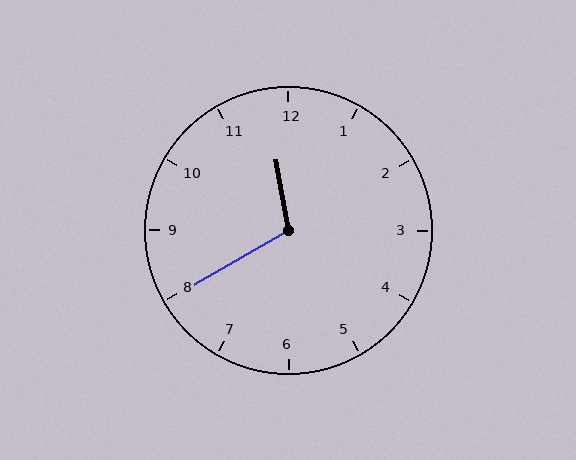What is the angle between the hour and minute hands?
Approximately 110 degrees.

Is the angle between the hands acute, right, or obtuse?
It is obtuse.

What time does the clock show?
11:40.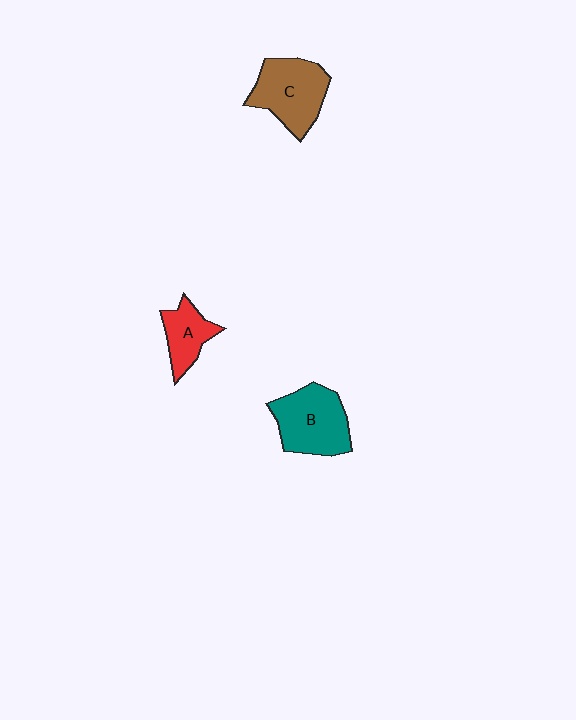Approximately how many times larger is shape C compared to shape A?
Approximately 1.7 times.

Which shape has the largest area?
Shape B (teal).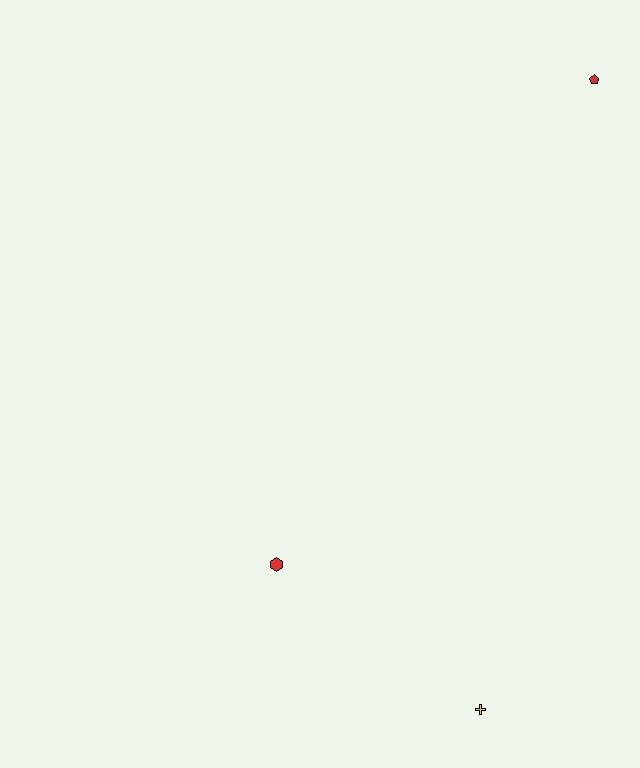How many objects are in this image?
There are 3 objects.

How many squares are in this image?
There are no squares.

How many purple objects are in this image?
There are no purple objects.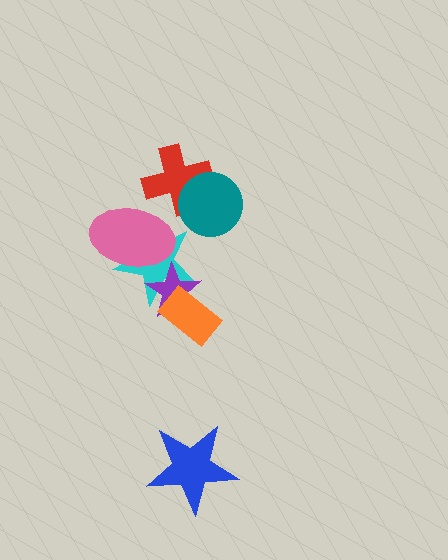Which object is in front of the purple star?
The orange rectangle is in front of the purple star.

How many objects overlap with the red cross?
1 object overlaps with the red cross.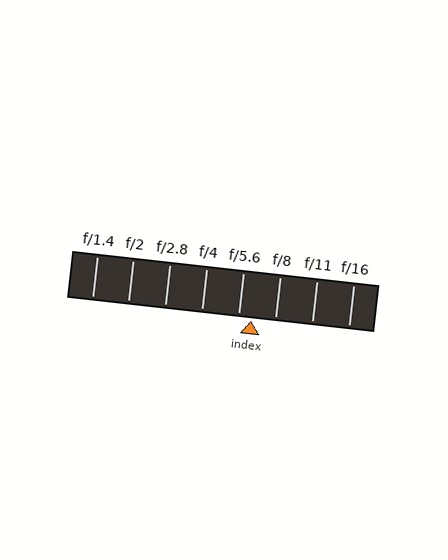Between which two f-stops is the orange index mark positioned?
The index mark is between f/5.6 and f/8.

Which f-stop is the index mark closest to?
The index mark is closest to f/5.6.